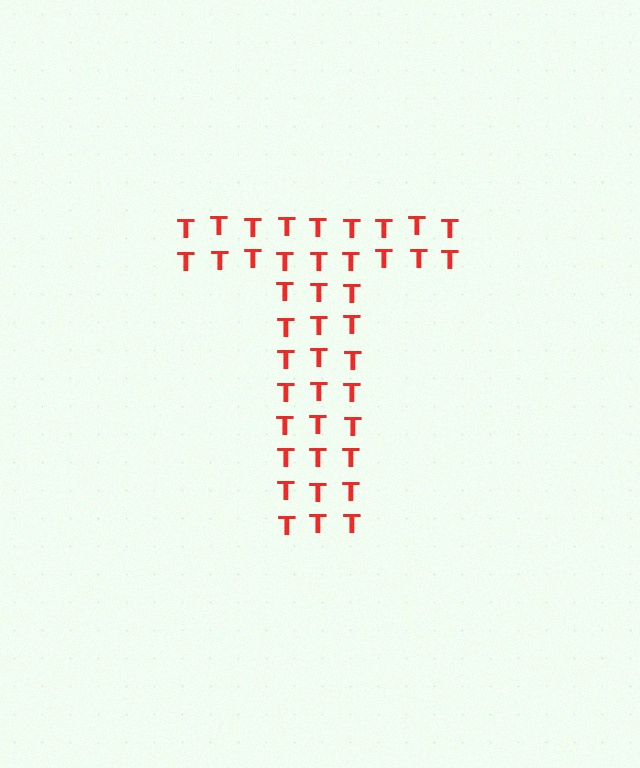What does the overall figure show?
The overall figure shows the letter T.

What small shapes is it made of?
It is made of small letter T's.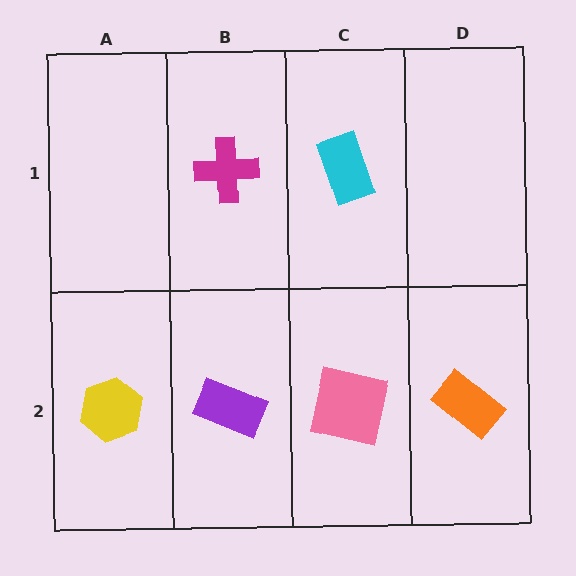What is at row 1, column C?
A cyan rectangle.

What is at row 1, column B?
A magenta cross.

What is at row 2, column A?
A yellow hexagon.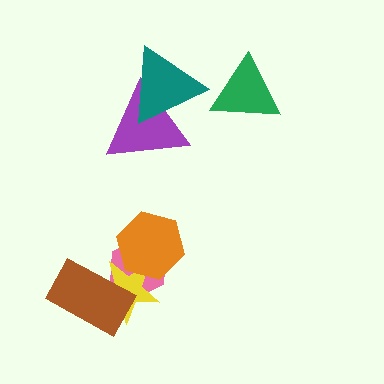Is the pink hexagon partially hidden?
Yes, it is partially covered by another shape.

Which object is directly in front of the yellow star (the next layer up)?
The orange hexagon is directly in front of the yellow star.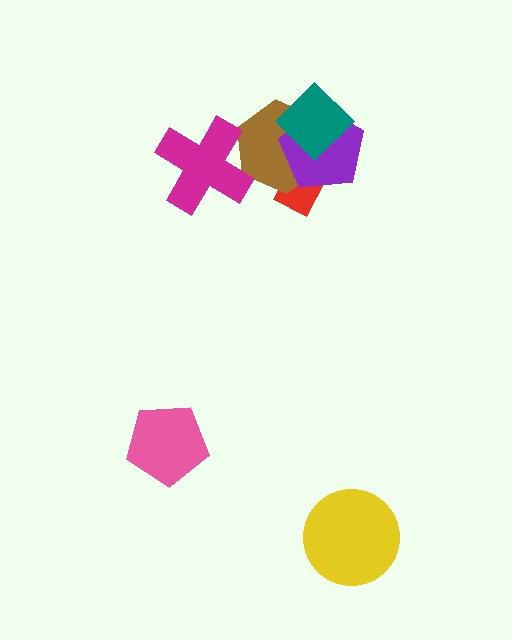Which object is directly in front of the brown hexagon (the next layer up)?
The purple pentagon is directly in front of the brown hexagon.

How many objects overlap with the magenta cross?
1 object overlaps with the magenta cross.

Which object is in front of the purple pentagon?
The teal diamond is in front of the purple pentagon.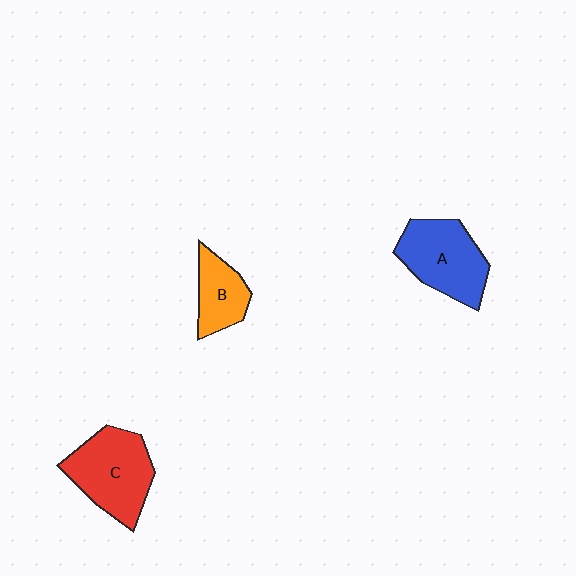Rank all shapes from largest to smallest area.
From largest to smallest: C (red), A (blue), B (orange).